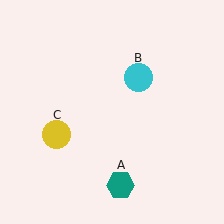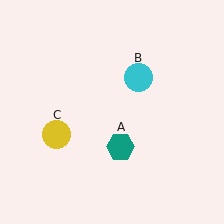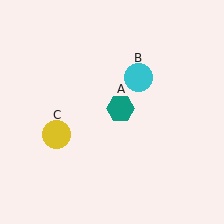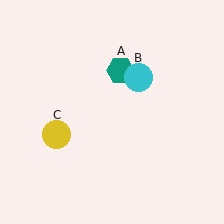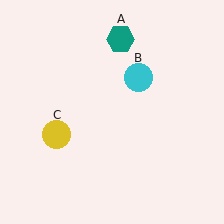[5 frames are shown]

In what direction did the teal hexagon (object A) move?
The teal hexagon (object A) moved up.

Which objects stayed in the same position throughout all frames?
Cyan circle (object B) and yellow circle (object C) remained stationary.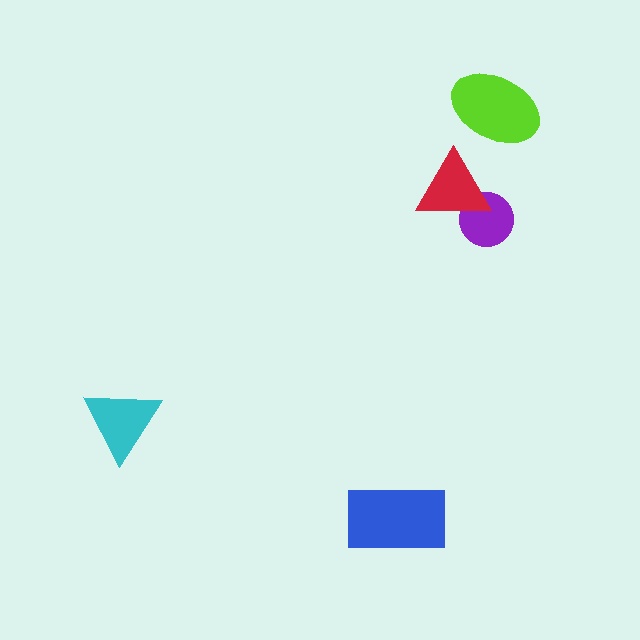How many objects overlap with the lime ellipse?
0 objects overlap with the lime ellipse.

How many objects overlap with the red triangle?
1 object overlaps with the red triangle.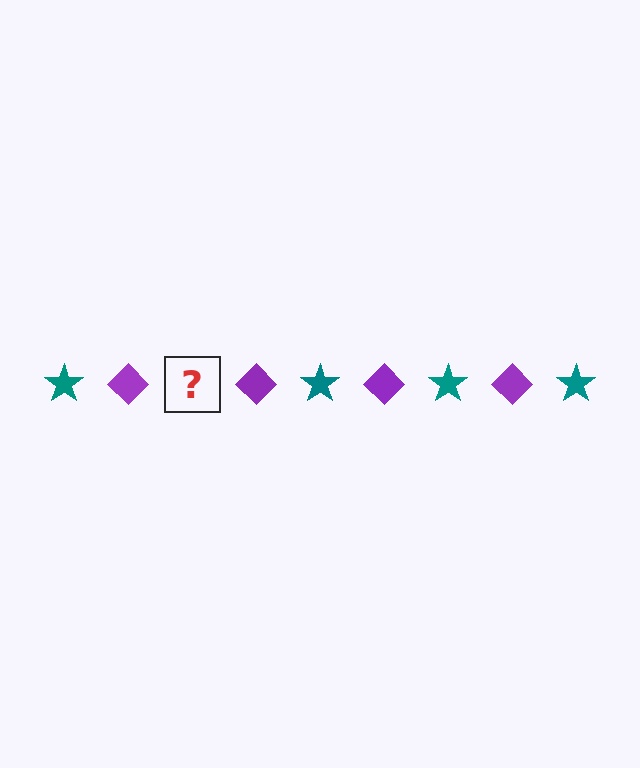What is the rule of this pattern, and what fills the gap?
The rule is that the pattern alternates between teal star and purple diamond. The gap should be filled with a teal star.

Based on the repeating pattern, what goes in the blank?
The blank should be a teal star.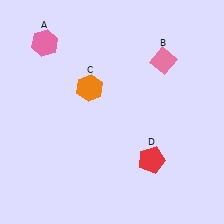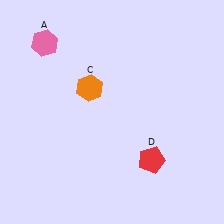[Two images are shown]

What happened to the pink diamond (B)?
The pink diamond (B) was removed in Image 2. It was in the top-right area of Image 1.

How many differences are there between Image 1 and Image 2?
There is 1 difference between the two images.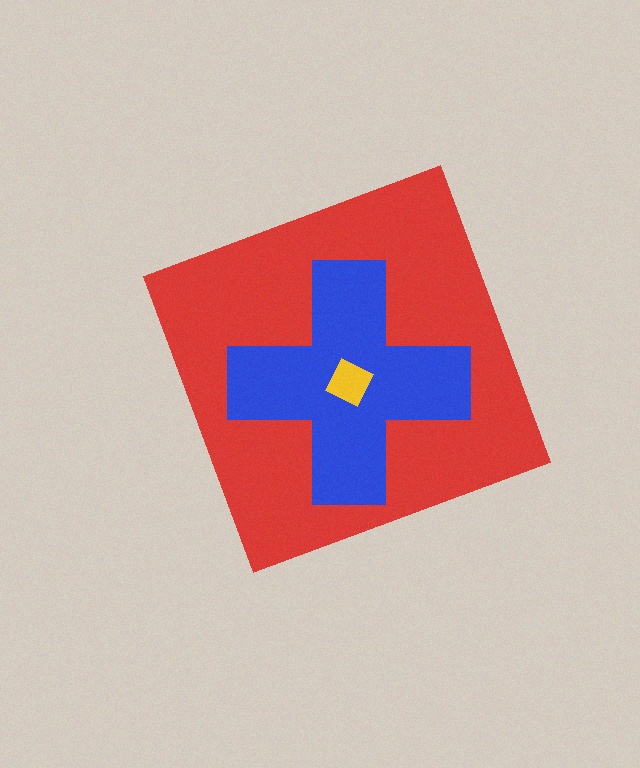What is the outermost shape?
The red diamond.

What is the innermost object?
The yellow square.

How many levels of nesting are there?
3.